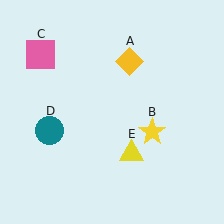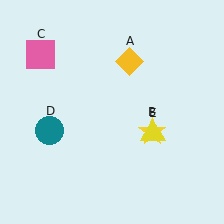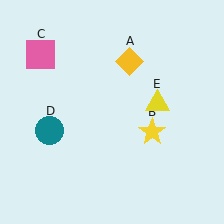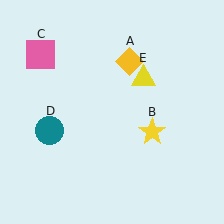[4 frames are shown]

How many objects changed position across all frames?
1 object changed position: yellow triangle (object E).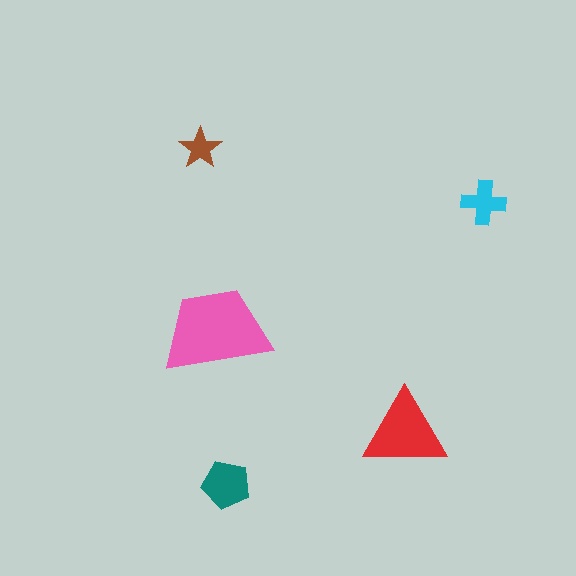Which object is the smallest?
The brown star.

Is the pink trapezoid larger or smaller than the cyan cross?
Larger.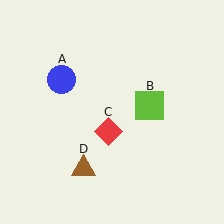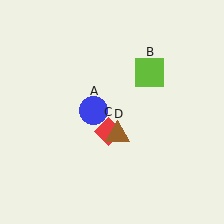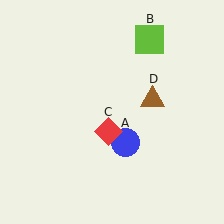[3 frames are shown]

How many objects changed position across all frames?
3 objects changed position: blue circle (object A), lime square (object B), brown triangle (object D).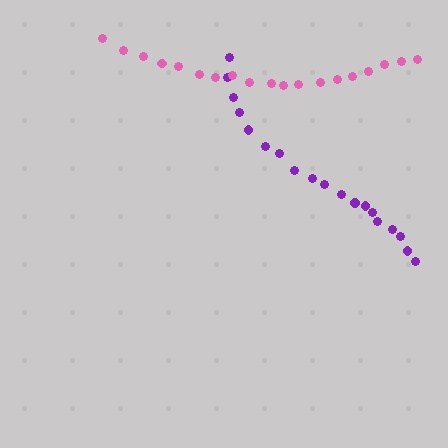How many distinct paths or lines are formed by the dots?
There are 2 distinct paths.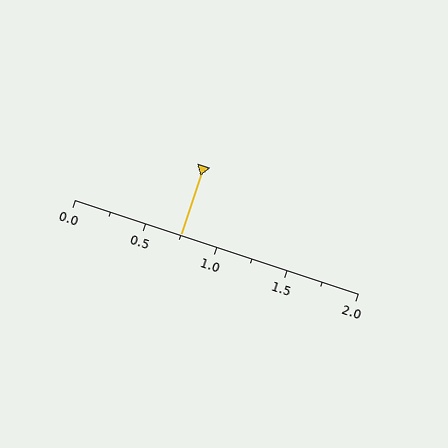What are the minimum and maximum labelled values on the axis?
The axis runs from 0.0 to 2.0.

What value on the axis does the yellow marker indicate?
The marker indicates approximately 0.75.